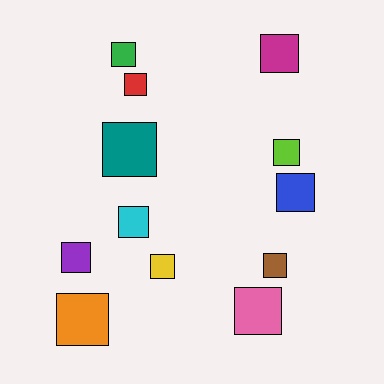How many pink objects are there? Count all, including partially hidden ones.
There is 1 pink object.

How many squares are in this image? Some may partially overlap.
There are 12 squares.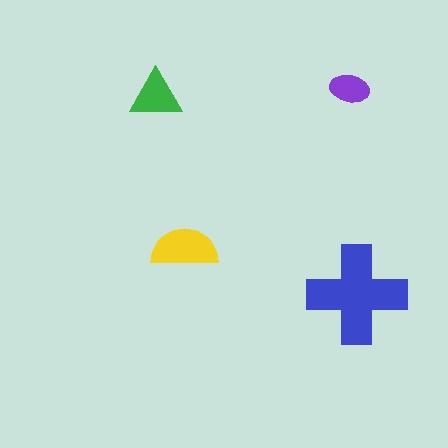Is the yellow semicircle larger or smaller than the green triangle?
Larger.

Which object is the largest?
The blue cross.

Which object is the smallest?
The purple ellipse.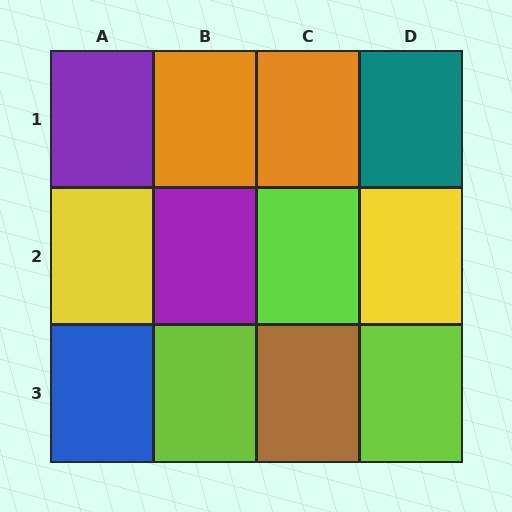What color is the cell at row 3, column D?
Lime.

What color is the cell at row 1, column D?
Teal.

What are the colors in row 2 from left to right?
Yellow, purple, lime, yellow.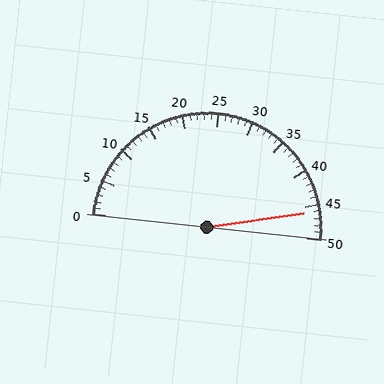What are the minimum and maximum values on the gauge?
The gauge ranges from 0 to 50.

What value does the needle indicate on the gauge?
The needle indicates approximately 46.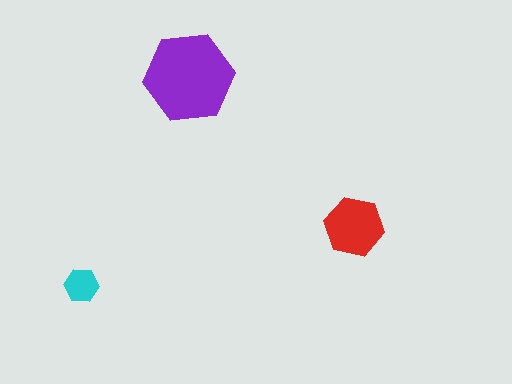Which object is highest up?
The purple hexagon is topmost.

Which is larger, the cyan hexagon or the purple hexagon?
The purple one.